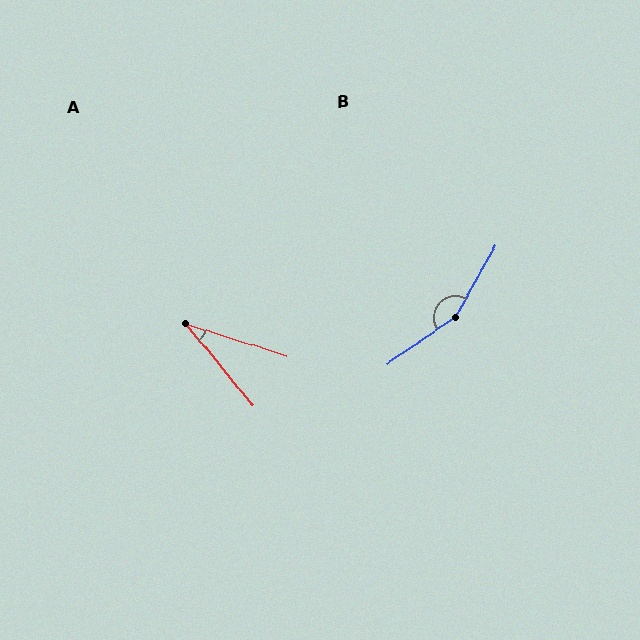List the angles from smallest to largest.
A (33°), B (154°).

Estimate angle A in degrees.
Approximately 33 degrees.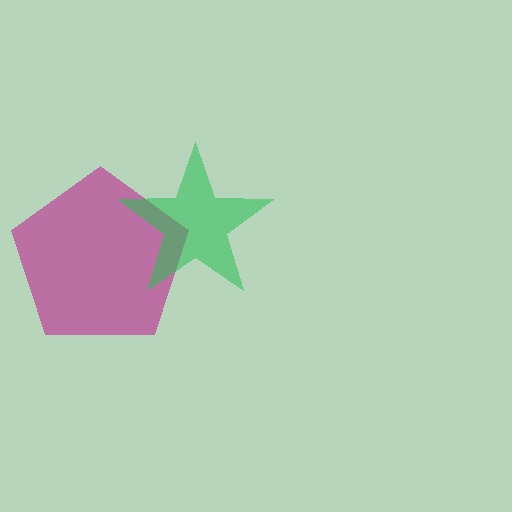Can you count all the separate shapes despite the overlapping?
Yes, there are 2 separate shapes.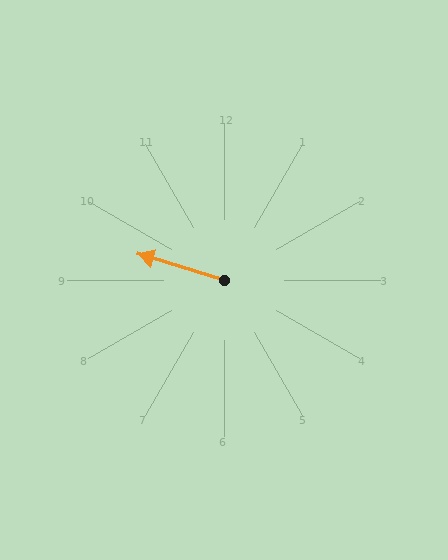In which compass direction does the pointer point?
West.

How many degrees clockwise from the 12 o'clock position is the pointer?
Approximately 287 degrees.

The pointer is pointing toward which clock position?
Roughly 10 o'clock.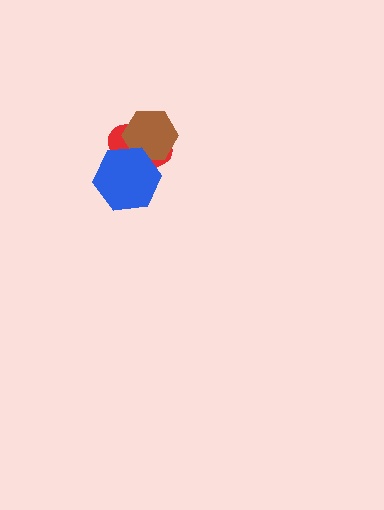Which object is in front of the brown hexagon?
The blue hexagon is in front of the brown hexagon.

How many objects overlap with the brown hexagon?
2 objects overlap with the brown hexagon.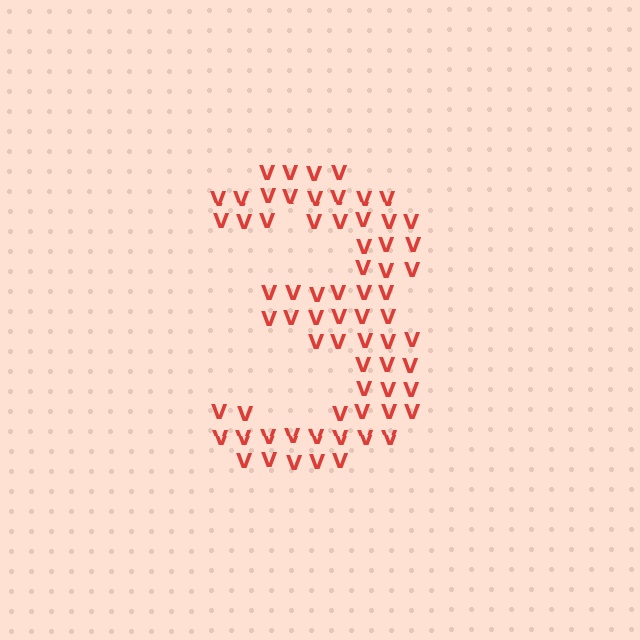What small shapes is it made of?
It is made of small letter V's.